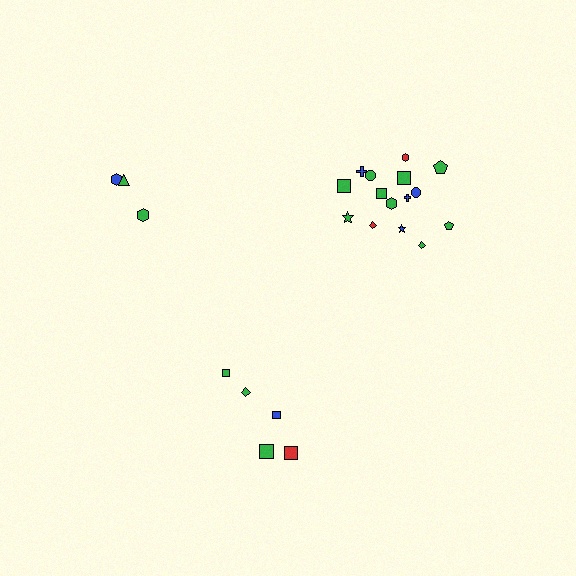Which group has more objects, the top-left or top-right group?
The top-right group.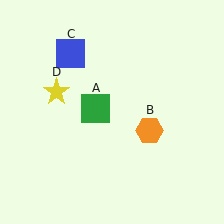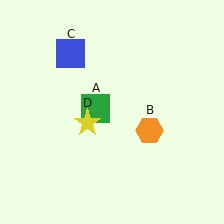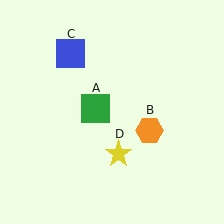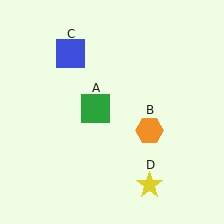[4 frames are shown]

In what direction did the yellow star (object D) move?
The yellow star (object D) moved down and to the right.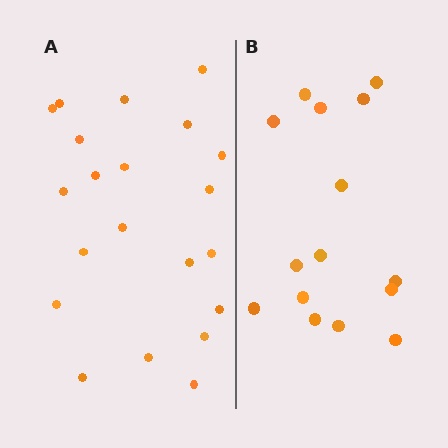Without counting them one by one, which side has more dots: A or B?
Region A (the left region) has more dots.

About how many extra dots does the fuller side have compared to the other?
Region A has about 6 more dots than region B.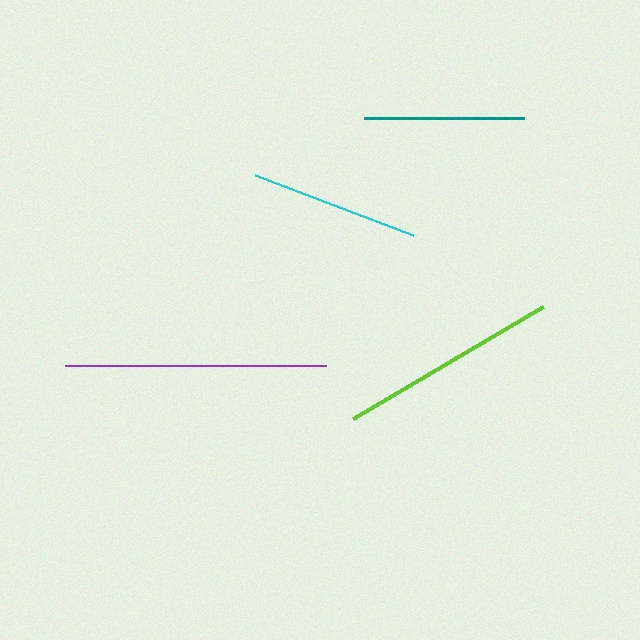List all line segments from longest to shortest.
From longest to shortest: purple, lime, cyan, teal.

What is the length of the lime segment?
The lime segment is approximately 221 pixels long.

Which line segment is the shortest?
The teal line is the shortest at approximately 161 pixels.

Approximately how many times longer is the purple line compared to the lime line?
The purple line is approximately 1.2 times the length of the lime line.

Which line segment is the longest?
The purple line is the longest at approximately 260 pixels.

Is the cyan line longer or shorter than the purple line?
The purple line is longer than the cyan line.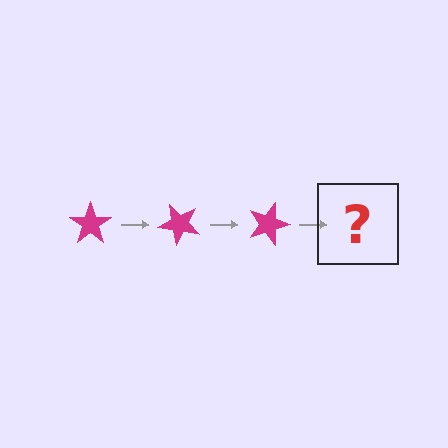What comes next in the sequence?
The next element should be a magenta star rotated 135 degrees.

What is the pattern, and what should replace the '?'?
The pattern is that the star rotates 45 degrees each step. The '?' should be a magenta star rotated 135 degrees.